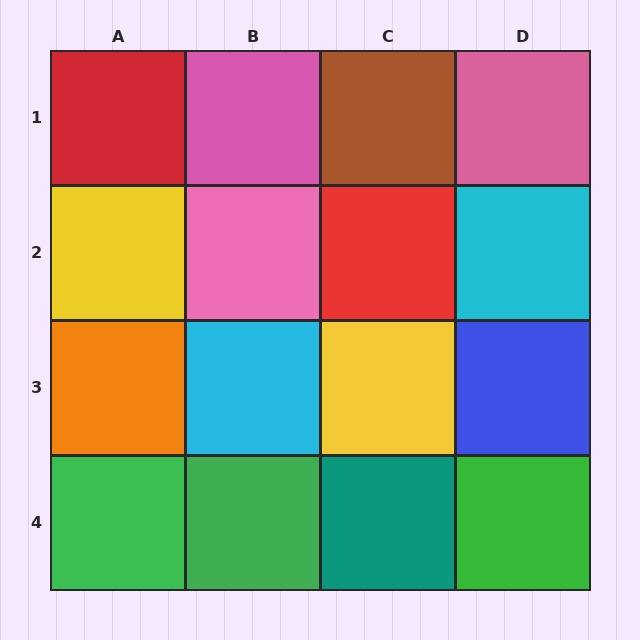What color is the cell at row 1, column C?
Brown.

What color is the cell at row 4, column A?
Green.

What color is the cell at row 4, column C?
Teal.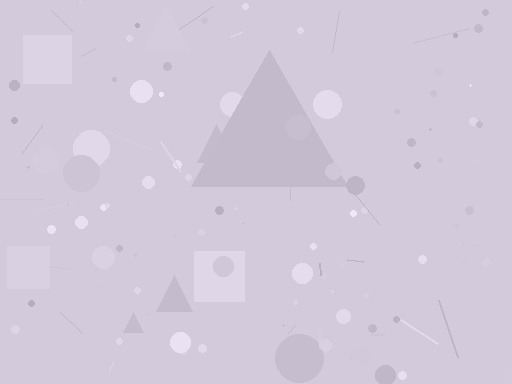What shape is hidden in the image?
A triangle is hidden in the image.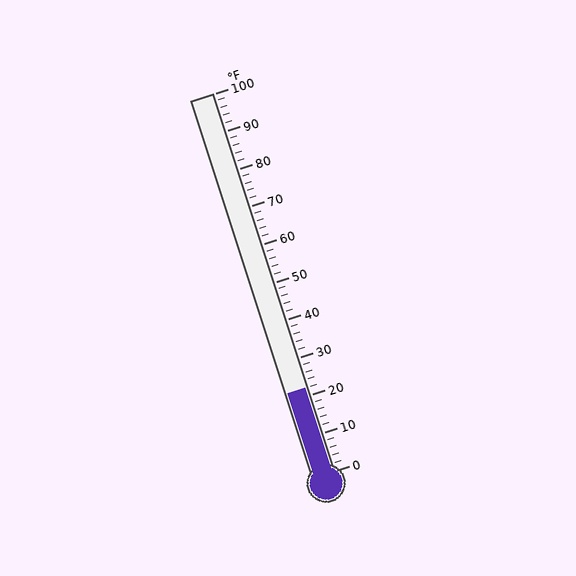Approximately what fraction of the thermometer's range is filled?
The thermometer is filled to approximately 20% of its range.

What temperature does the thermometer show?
The thermometer shows approximately 22°F.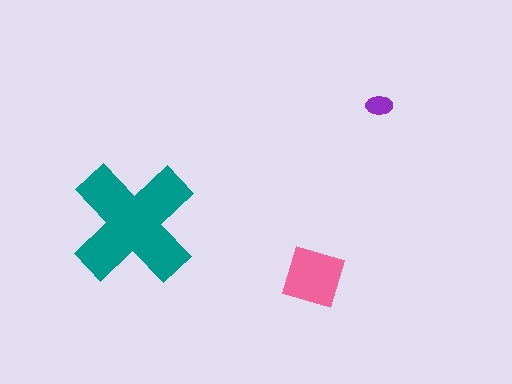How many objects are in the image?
There are 3 objects in the image.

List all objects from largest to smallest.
The teal cross, the pink square, the purple ellipse.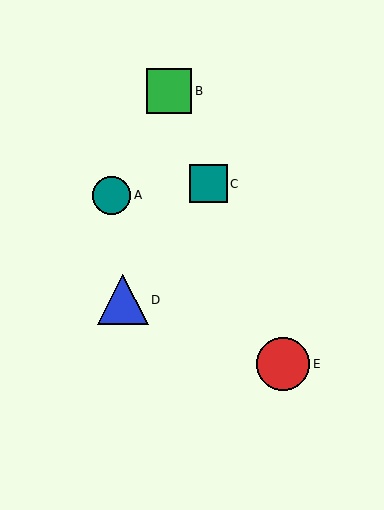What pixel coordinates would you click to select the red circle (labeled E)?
Click at (283, 364) to select the red circle E.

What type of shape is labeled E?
Shape E is a red circle.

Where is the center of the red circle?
The center of the red circle is at (283, 364).